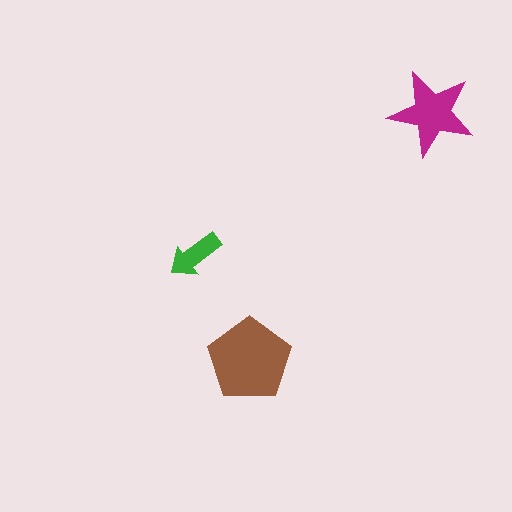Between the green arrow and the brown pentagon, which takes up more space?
The brown pentagon.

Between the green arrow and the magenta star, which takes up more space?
The magenta star.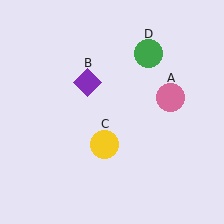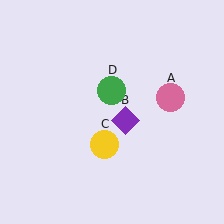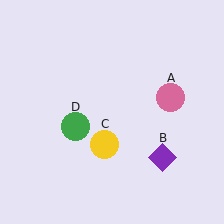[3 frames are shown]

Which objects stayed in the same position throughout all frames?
Pink circle (object A) and yellow circle (object C) remained stationary.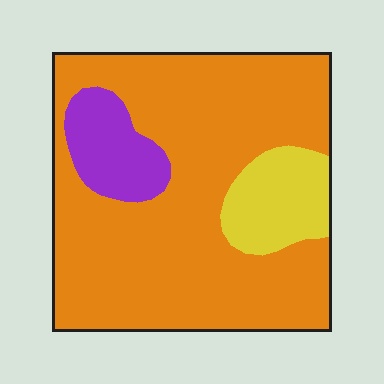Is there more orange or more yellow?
Orange.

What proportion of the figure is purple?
Purple takes up about one tenth (1/10) of the figure.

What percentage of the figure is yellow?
Yellow takes up less than a quarter of the figure.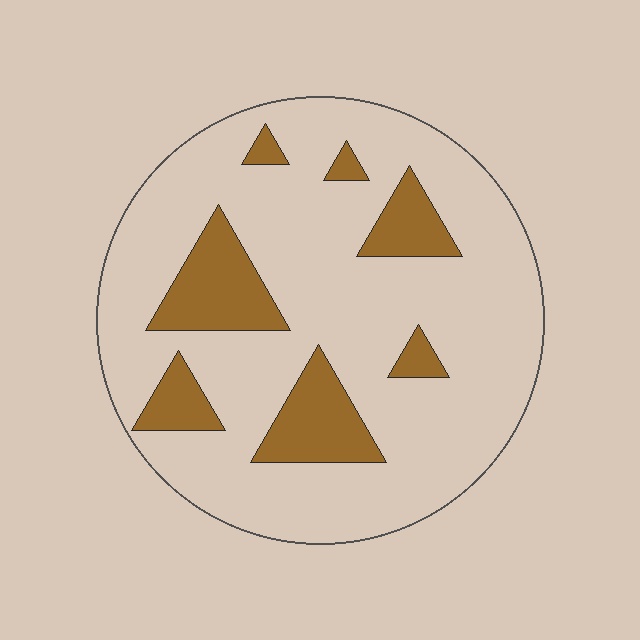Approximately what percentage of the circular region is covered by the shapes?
Approximately 20%.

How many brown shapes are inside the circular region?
7.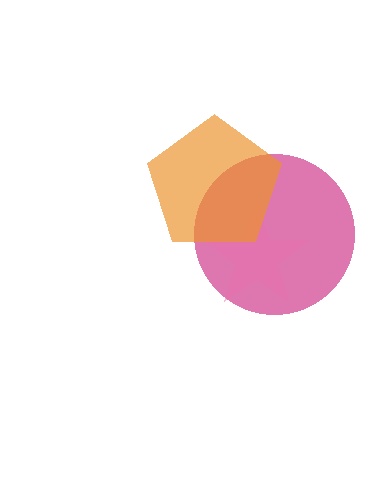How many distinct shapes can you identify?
There are 3 distinct shapes: a magenta circle, a pink star, an orange pentagon.